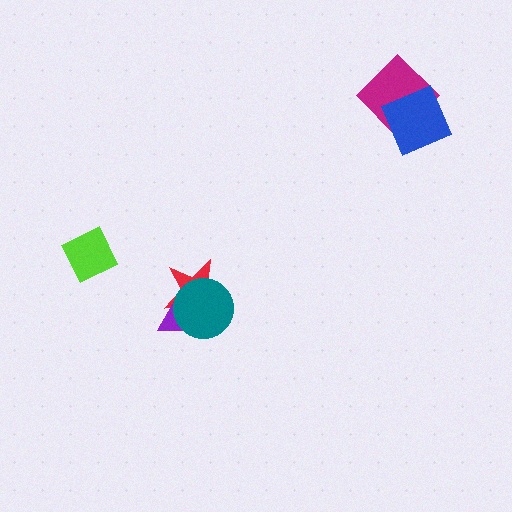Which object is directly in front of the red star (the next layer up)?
The purple triangle is directly in front of the red star.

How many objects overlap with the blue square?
1 object overlaps with the blue square.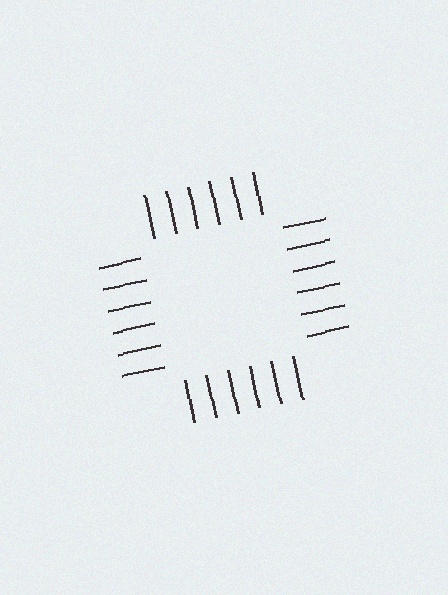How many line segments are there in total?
24 — 6 along each of the 4 edges.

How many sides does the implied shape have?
4 sides — the line-ends trace a square.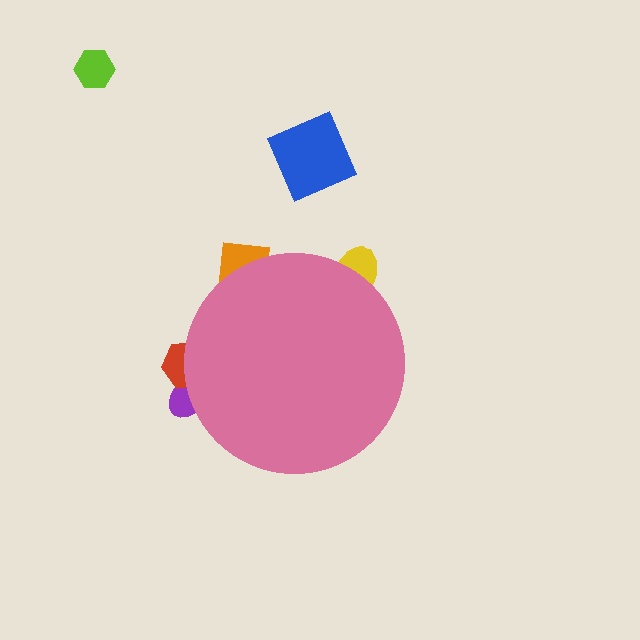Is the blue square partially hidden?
No, the blue square is fully visible.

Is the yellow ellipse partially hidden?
Yes, the yellow ellipse is partially hidden behind the pink circle.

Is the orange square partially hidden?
Yes, the orange square is partially hidden behind the pink circle.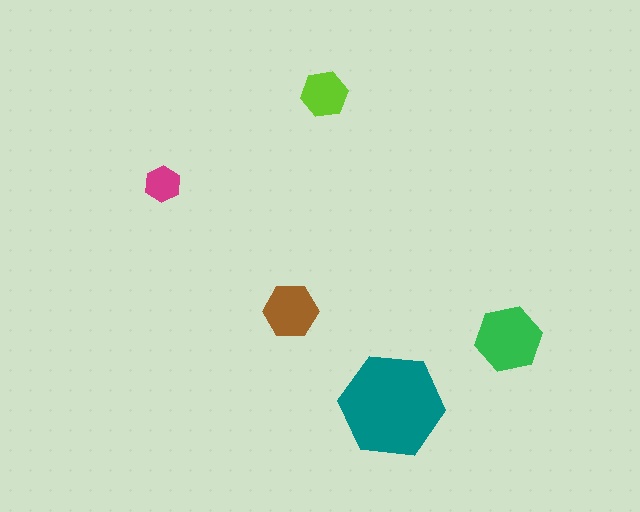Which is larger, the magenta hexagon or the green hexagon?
The green one.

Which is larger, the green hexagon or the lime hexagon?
The green one.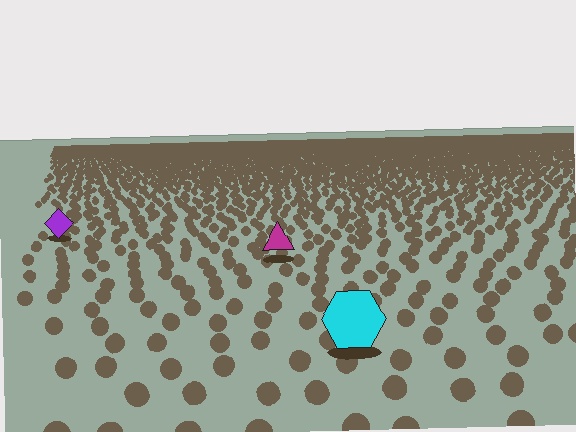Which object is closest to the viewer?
The cyan hexagon is closest. The texture marks near it are larger and more spread out.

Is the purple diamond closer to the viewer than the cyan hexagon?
No. The cyan hexagon is closer — you can tell from the texture gradient: the ground texture is coarser near it.